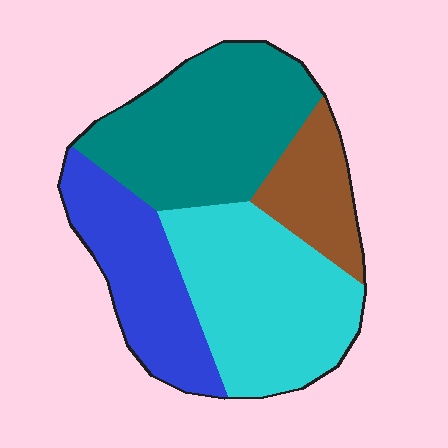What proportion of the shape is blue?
Blue covers roughly 20% of the shape.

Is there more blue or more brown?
Blue.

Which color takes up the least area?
Brown, at roughly 15%.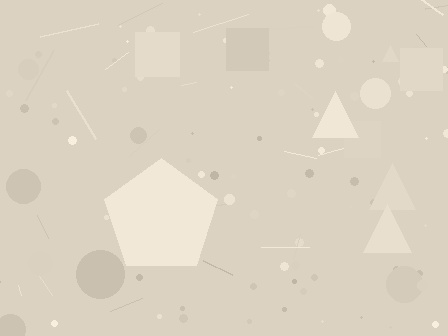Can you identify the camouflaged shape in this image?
The camouflaged shape is a pentagon.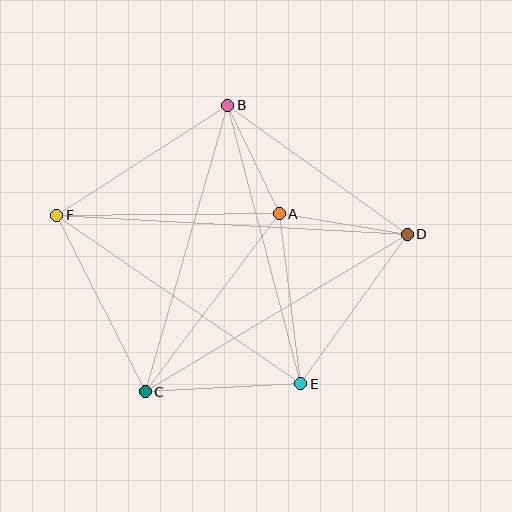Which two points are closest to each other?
Points A and B are closest to each other.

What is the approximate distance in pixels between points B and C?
The distance between B and C is approximately 298 pixels.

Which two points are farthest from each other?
Points D and F are farthest from each other.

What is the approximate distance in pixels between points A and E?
The distance between A and E is approximately 171 pixels.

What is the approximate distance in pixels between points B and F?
The distance between B and F is approximately 204 pixels.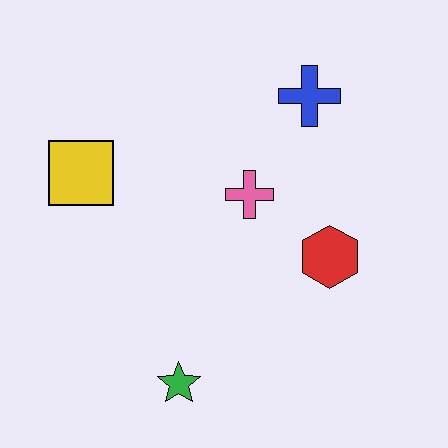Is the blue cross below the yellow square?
No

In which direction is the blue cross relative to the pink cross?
The blue cross is above the pink cross.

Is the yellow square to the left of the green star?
Yes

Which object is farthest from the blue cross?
The green star is farthest from the blue cross.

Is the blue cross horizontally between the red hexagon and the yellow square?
Yes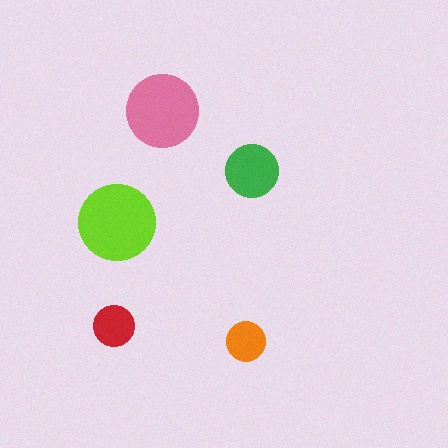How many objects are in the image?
There are 5 objects in the image.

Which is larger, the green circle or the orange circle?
The green one.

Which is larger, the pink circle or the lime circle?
The lime one.